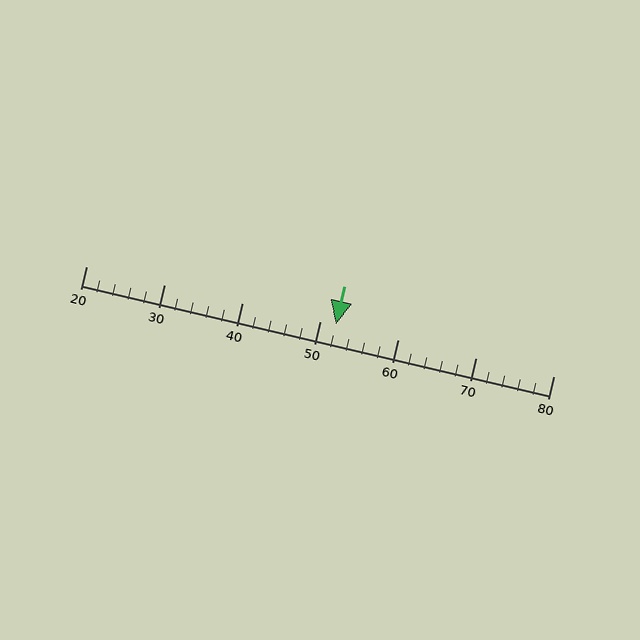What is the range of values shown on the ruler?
The ruler shows values from 20 to 80.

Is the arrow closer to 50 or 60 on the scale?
The arrow is closer to 50.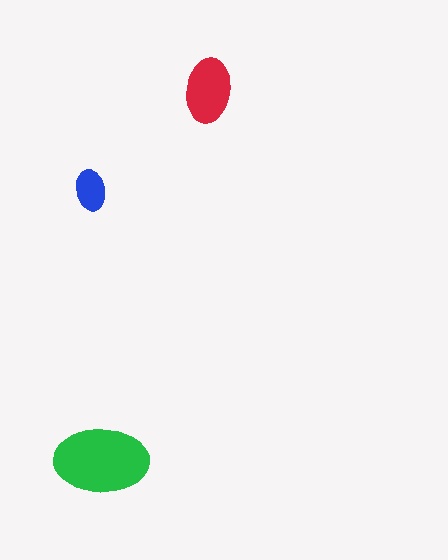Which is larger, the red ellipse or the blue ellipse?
The red one.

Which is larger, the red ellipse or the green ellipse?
The green one.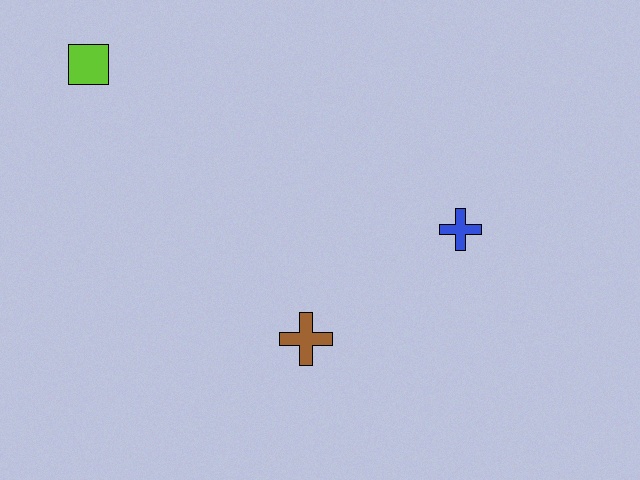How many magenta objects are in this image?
There are no magenta objects.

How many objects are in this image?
There are 3 objects.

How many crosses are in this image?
There are 2 crosses.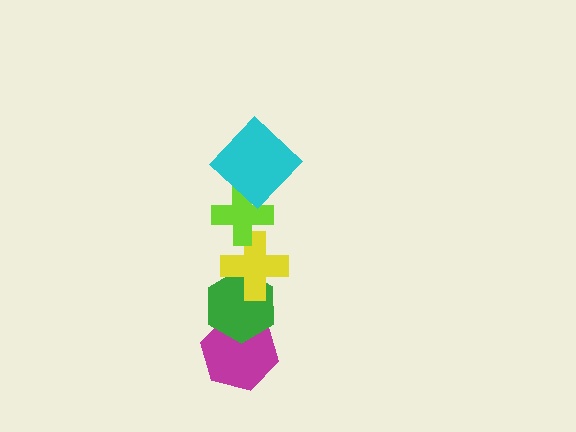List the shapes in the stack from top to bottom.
From top to bottom: the cyan diamond, the lime cross, the yellow cross, the green hexagon, the magenta hexagon.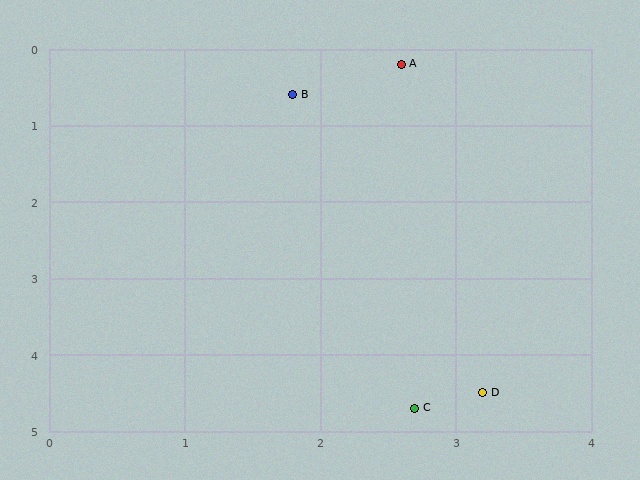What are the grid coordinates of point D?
Point D is at approximately (3.2, 4.5).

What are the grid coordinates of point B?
Point B is at approximately (1.8, 0.6).